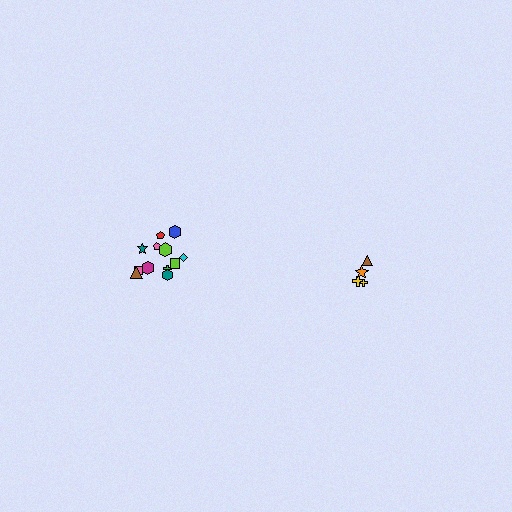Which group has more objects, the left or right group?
The left group.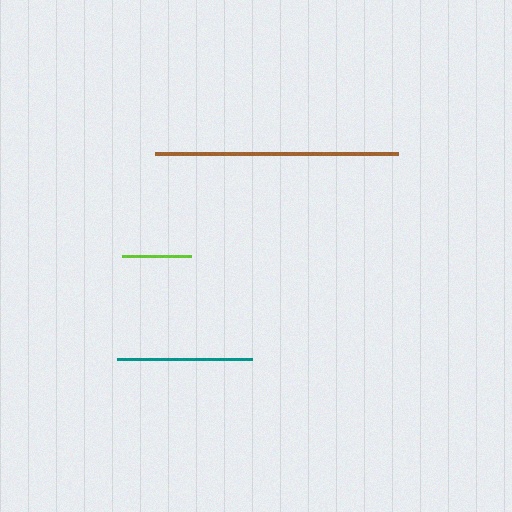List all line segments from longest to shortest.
From longest to shortest: brown, teal, lime.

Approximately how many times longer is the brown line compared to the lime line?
The brown line is approximately 3.5 times the length of the lime line.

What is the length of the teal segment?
The teal segment is approximately 135 pixels long.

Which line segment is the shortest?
The lime line is the shortest at approximately 70 pixels.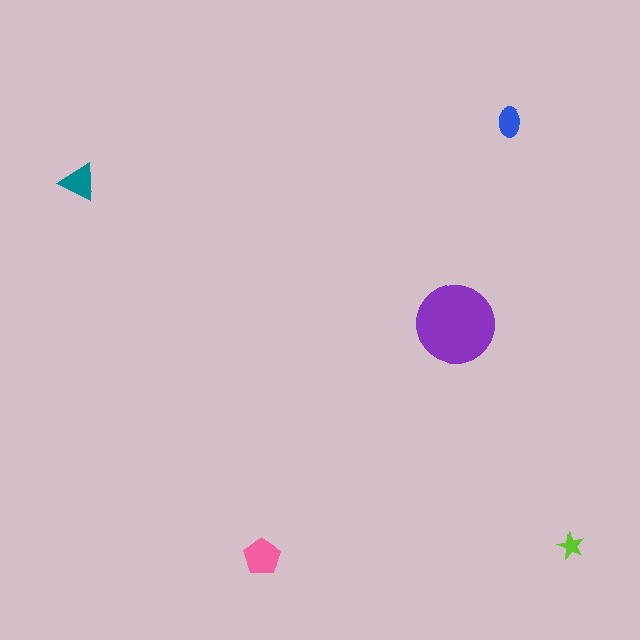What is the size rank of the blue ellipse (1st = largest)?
4th.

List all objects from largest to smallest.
The purple circle, the pink pentagon, the teal triangle, the blue ellipse, the lime star.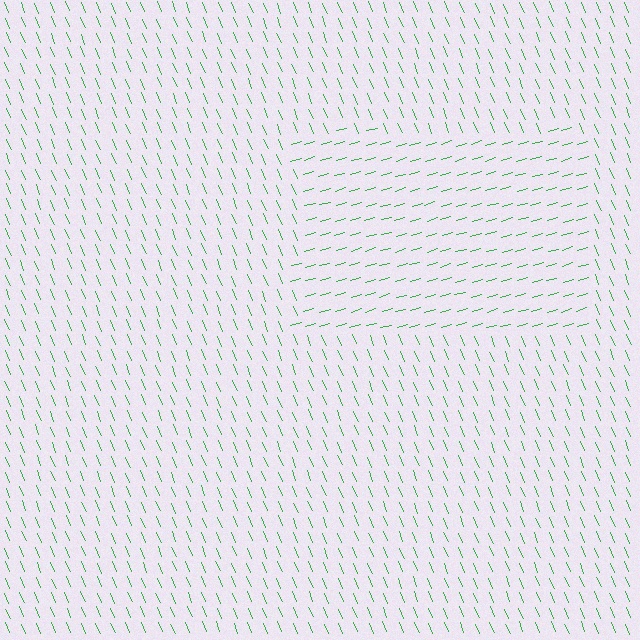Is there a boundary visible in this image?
Yes, there is a texture boundary formed by a change in line orientation.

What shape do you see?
I see a rectangle.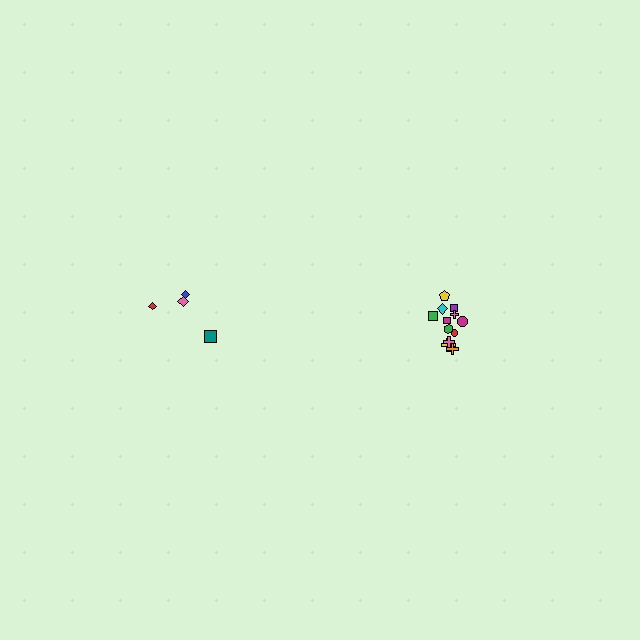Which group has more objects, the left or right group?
The right group.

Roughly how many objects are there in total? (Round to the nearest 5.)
Roughly 15 objects in total.